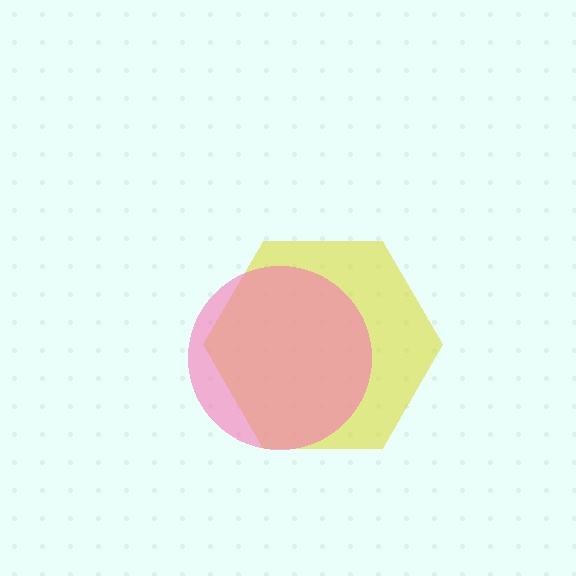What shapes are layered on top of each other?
The layered shapes are: a yellow hexagon, a pink circle.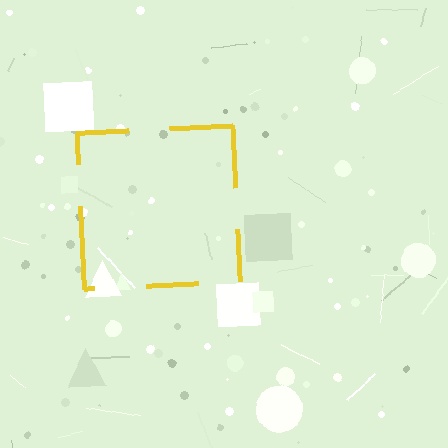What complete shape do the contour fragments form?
The contour fragments form a square.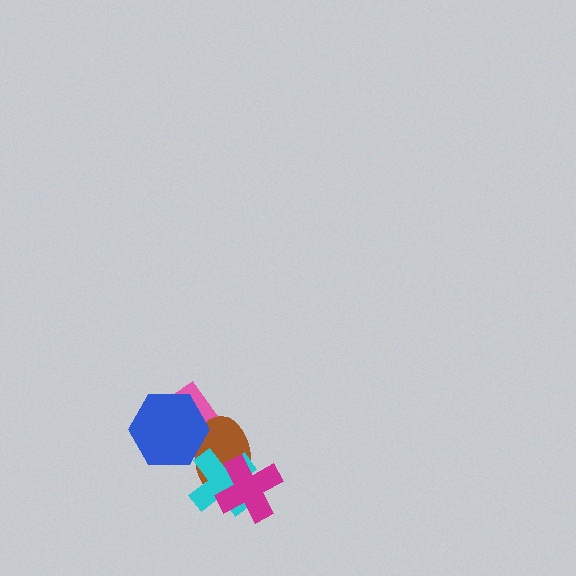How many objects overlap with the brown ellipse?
4 objects overlap with the brown ellipse.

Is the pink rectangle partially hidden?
Yes, it is partially covered by another shape.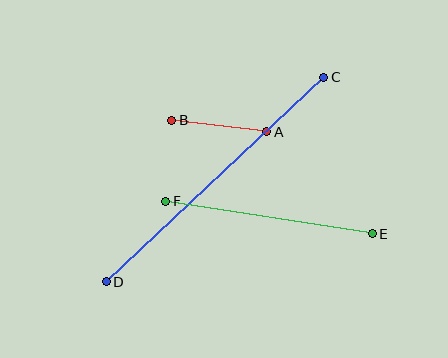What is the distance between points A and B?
The distance is approximately 96 pixels.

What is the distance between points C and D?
The distance is approximately 298 pixels.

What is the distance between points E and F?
The distance is approximately 209 pixels.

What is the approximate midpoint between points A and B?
The midpoint is at approximately (219, 126) pixels.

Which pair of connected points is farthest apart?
Points C and D are farthest apart.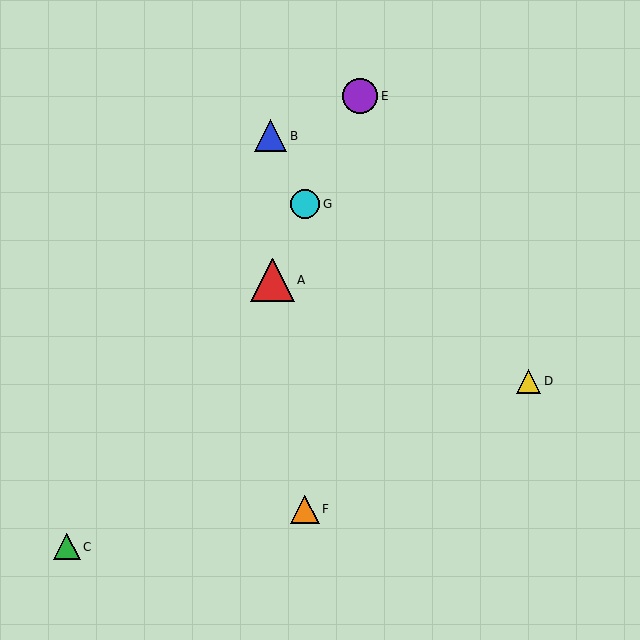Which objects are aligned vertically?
Objects F, G are aligned vertically.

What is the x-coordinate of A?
Object A is at x≈272.